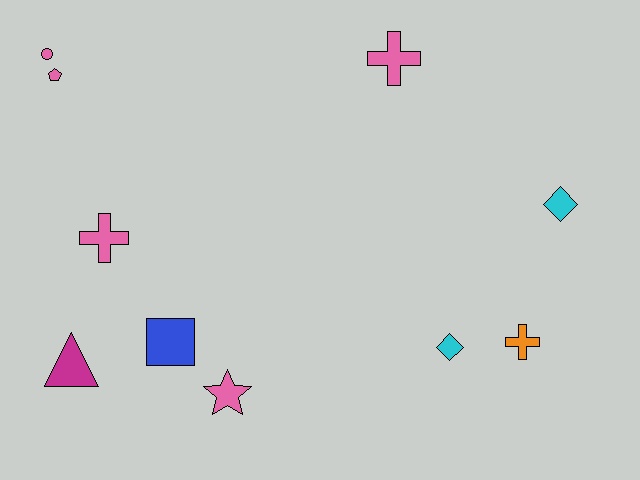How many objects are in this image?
There are 10 objects.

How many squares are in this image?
There is 1 square.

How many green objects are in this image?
There are no green objects.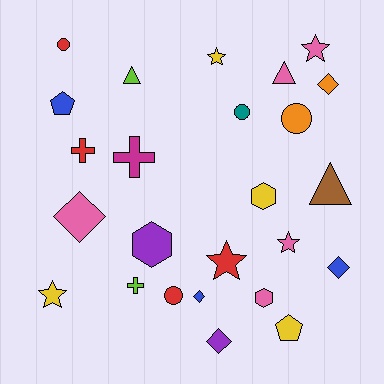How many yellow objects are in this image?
There are 4 yellow objects.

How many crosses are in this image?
There are 3 crosses.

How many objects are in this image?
There are 25 objects.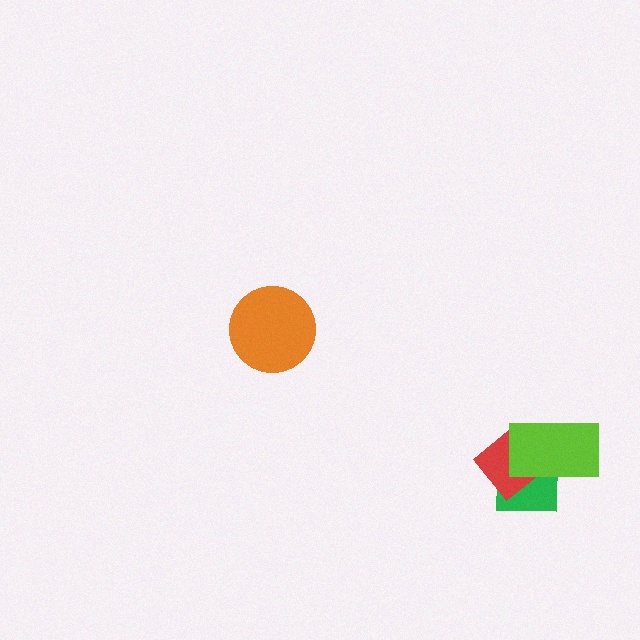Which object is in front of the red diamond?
The lime rectangle is in front of the red diamond.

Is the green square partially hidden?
Yes, it is partially covered by another shape.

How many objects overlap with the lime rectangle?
2 objects overlap with the lime rectangle.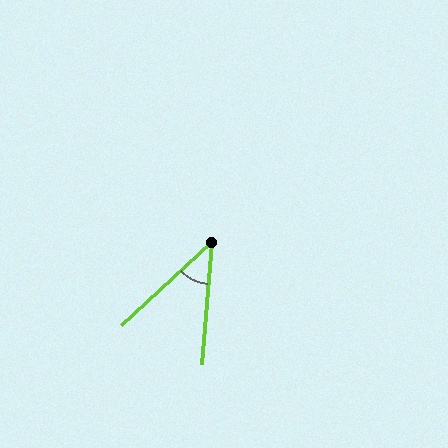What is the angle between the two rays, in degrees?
Approximately 43 degrees.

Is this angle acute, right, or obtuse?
It is acute.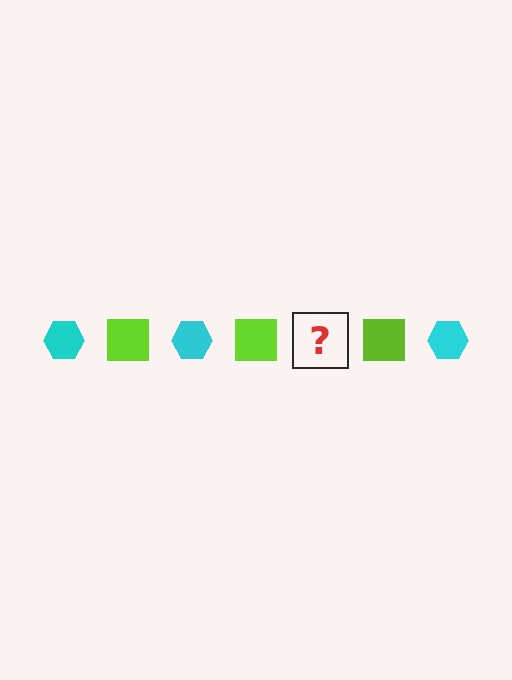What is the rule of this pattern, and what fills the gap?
The rule is that the pattern alternates between cyan hexagon and lime square. The gap should be filled with a cyan hexagon.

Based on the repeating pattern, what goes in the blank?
The blank should be a cyan hexagon.